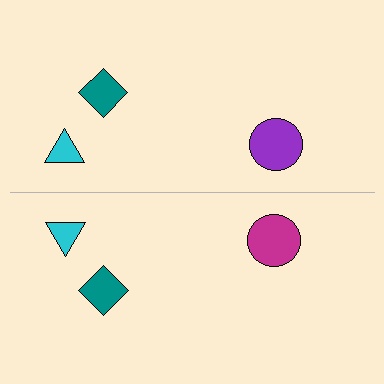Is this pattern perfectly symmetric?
No, the pattern is not perfectly symmetric. The magenta circle on the bottom side breaks the symmetry — its mirror counterpart is purple.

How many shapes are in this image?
There are 6 shapes in this image.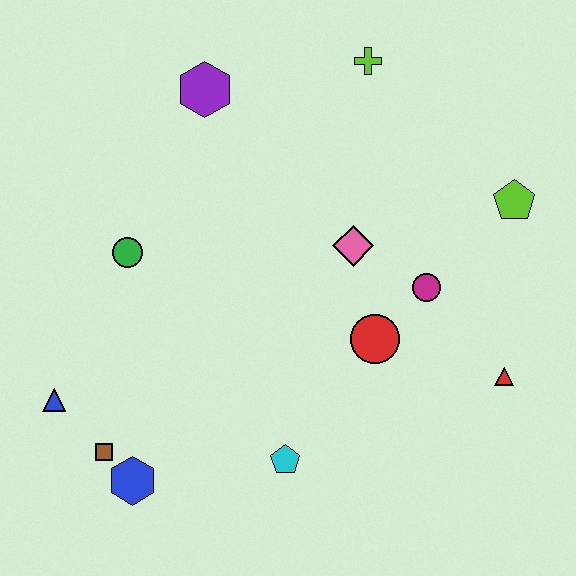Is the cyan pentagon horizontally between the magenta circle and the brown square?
Yes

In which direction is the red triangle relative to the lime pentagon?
The red triangle is below the lime pentagon.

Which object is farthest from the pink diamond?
The blue triangle is farthest from the pink diamond.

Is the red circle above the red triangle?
Yes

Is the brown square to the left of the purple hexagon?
Yes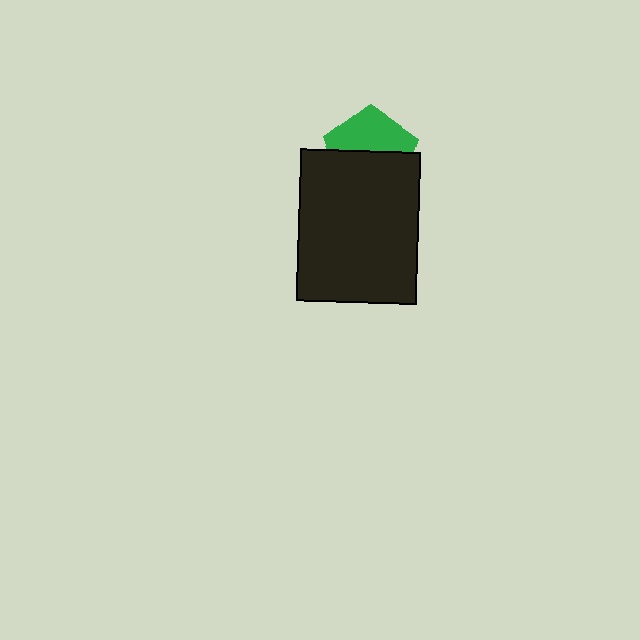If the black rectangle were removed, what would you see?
You would see the complete green pentagon.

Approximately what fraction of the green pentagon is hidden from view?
Roughly 53% of the green pentagon is hidden behind the black rectangle.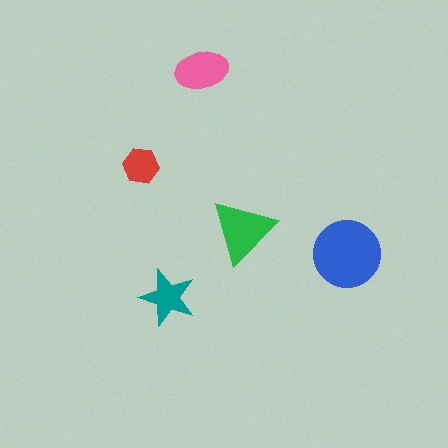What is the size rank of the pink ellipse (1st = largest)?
3rd.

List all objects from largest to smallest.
The blue circle, the green triangle, the pink ellipse, the teal star, the red hexagon.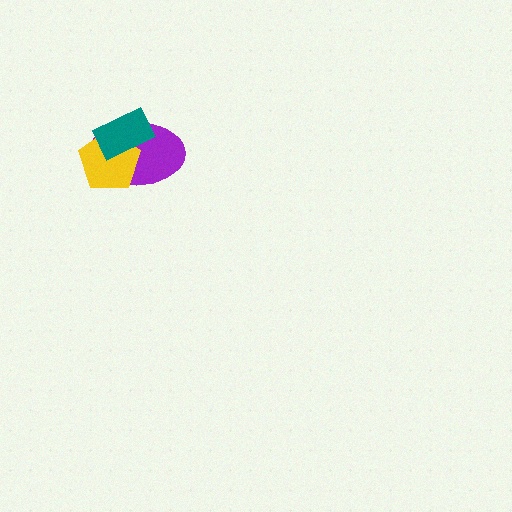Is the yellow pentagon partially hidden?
Yes, it is partially covered by another shape.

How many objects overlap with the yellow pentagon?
2 objects overlap with the yellow pentagon.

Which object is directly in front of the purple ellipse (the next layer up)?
The yellow pentagon is directly in front of the purple ellipse.